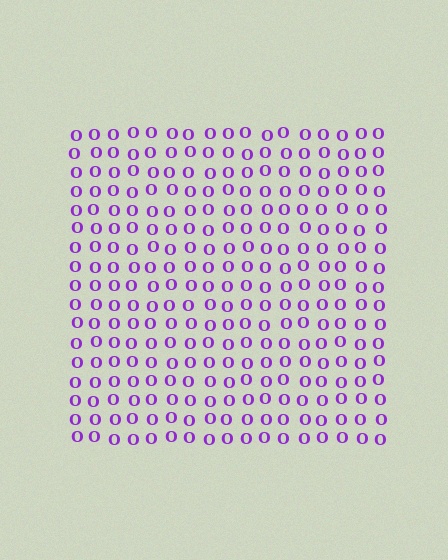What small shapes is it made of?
It is made of small letter O's.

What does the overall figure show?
The overall figure shows a square.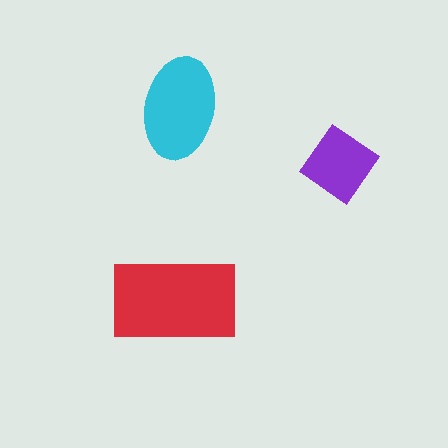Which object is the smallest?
The purple diamond.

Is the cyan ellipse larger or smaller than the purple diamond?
Larger.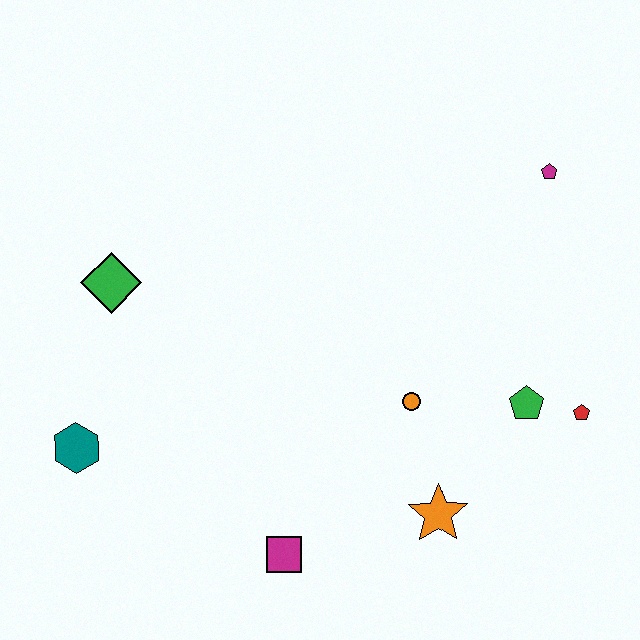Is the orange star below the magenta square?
No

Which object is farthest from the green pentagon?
The teal hexagon is farthest from the green pentagon.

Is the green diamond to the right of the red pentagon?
No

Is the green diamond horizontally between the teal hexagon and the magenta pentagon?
Yes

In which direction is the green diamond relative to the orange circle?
The green diamond is to the left of the orange circle.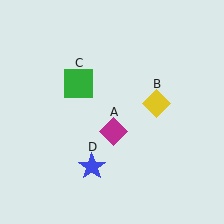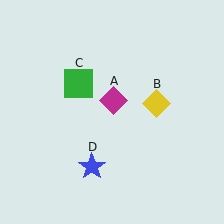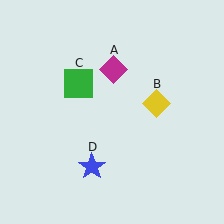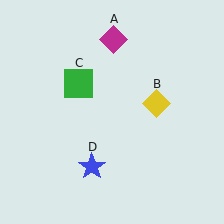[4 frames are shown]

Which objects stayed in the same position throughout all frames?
Yellow diamond (object B) and green square (object C) and blue star (object D) remained stationary.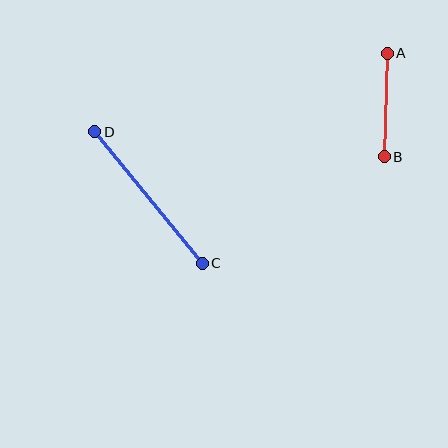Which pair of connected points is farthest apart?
Points C and D are farthest apart.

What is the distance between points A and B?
The distance is approximately 104 pixels.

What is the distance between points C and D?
The distance is approximately 169 pixels.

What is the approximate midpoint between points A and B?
The midpoint is at approximately (386, 105) pixels.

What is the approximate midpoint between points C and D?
The midpoint is at approximately (149, 198) pixels.